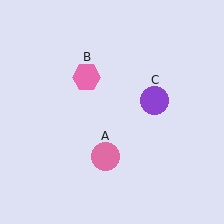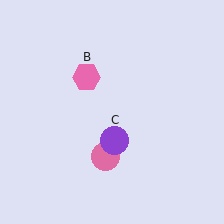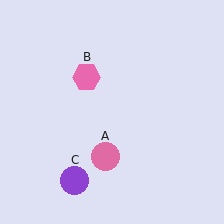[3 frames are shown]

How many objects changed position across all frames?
1 object changed position: purple circle (object C).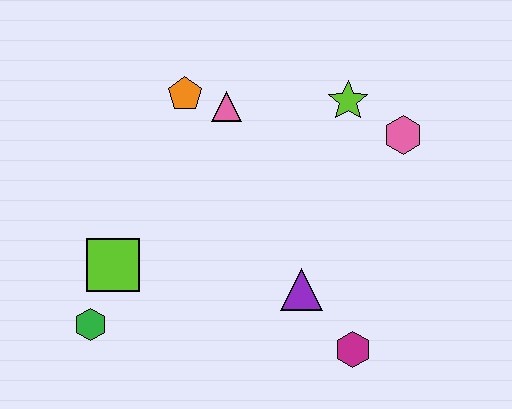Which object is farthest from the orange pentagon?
The magenta hexagon is farthest from the orange pentagon.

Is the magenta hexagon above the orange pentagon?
No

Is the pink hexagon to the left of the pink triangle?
No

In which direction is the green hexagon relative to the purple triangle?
The green hexagon is to the left of the purple triangle.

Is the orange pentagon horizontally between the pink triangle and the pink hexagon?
No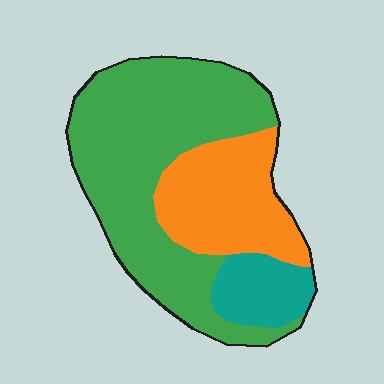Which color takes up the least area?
Teal, at roughly 10%.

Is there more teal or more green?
Green.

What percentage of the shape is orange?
Orange takes up about one quarter (1/4) of the shape.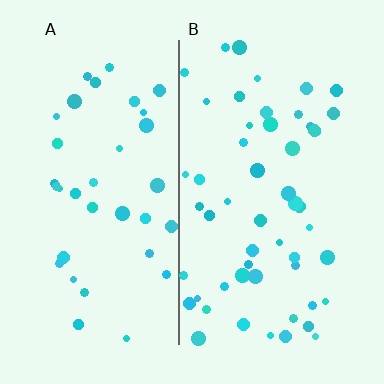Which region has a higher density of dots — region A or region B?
B (the right).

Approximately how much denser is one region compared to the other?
Approximately 1.5× — region B over region A.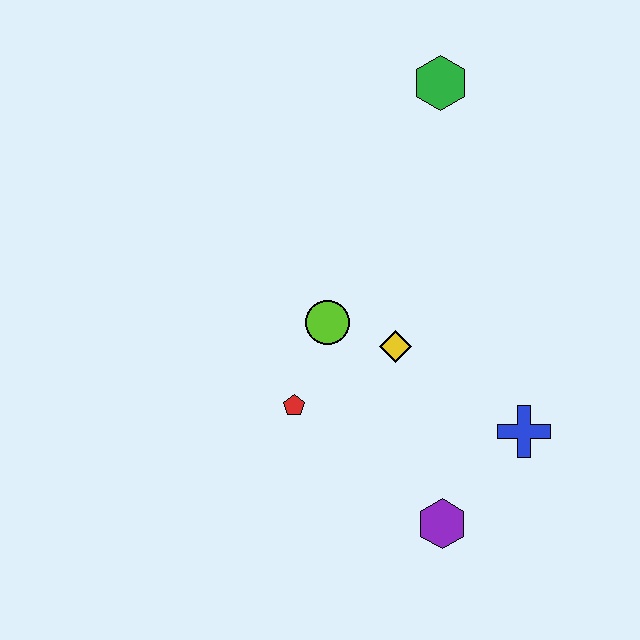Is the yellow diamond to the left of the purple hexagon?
Yes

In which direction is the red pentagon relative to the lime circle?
The red pentagon is below the lime circle.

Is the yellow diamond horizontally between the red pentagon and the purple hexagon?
Yes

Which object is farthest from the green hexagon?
The purple hexagon is farthest from the green hexagon.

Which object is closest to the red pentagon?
The lime circle is closest to the red pentagon.